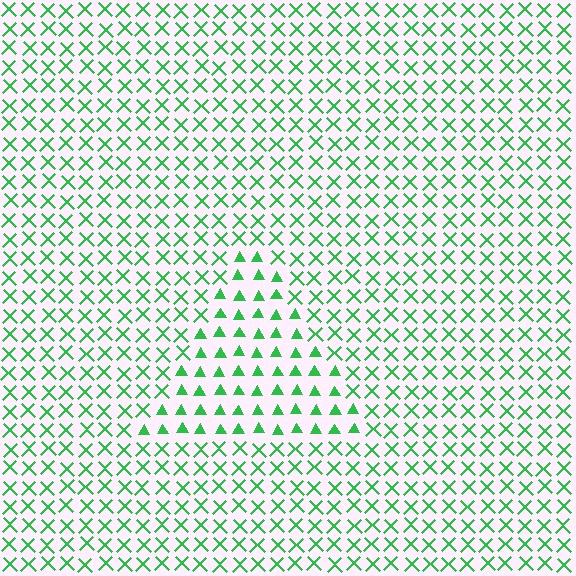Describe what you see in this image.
The image is filled with small green elements arranged in a uniform grid. A triangle-shaped region contains triangles, while the surrounding area contains X marks. The boundary is defined purely by the change in element shape.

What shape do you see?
I see a triangle.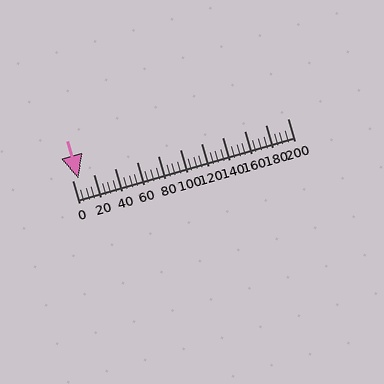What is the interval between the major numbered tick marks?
The major tick marks are spaced 20 units apart.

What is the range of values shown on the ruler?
The ruler shows values from 0 to 200.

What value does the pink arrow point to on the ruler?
The pink arrow points to approximately 6.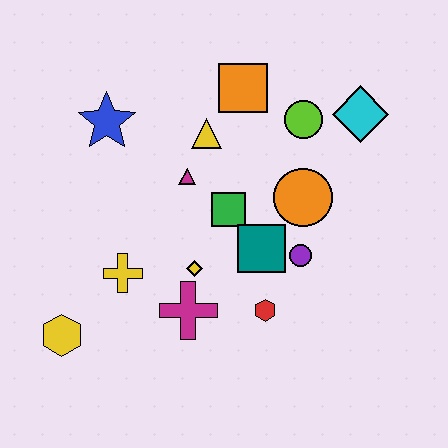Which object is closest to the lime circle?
The cyan diamond is closest to the lime circle.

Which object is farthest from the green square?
The yellow hexagon is farthest from the green square.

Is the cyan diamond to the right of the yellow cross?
Yes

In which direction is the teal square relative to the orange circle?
The teal square is below the orange circle.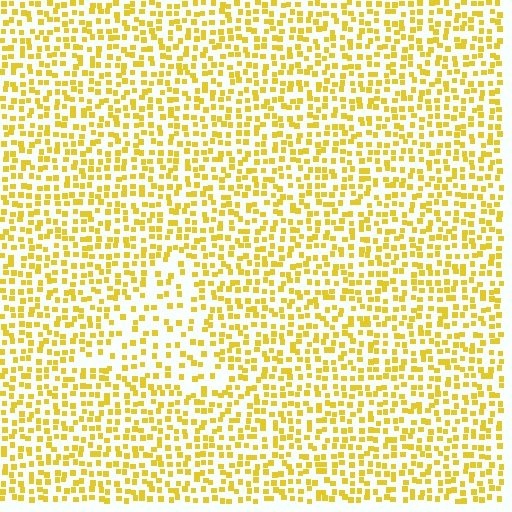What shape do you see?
I see a triangle.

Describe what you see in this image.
The image contains small yellow elements arranged at two different densities. A triangle-shaped region is visible where the elements are less densely packed than the surrounding area.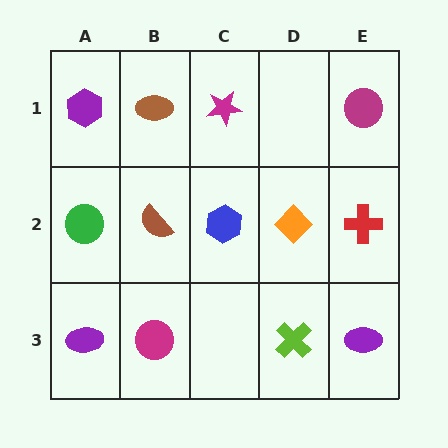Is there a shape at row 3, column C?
No, that cell is empty.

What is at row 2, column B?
A brown semicircle.